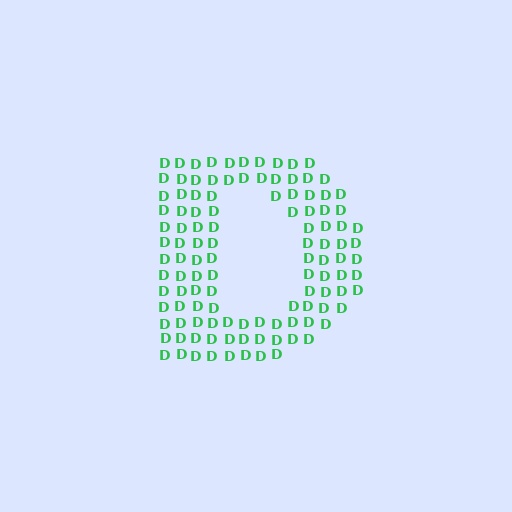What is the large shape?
The large shape is the letter D.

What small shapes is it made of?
It is made of small letter D's.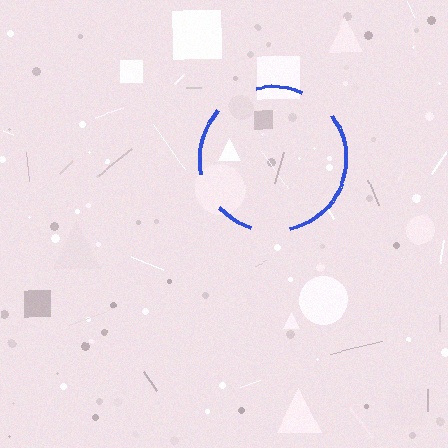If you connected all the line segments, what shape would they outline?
They would outline a circle.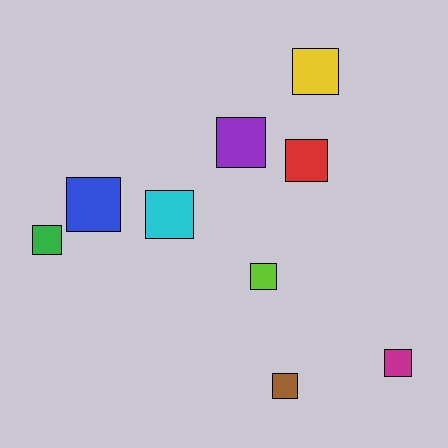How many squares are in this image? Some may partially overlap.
There are 9 squares.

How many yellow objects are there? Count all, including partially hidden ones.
There is 1 yellow object.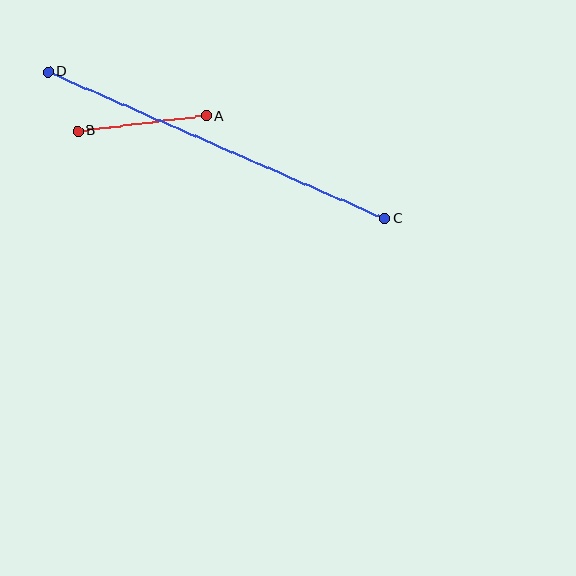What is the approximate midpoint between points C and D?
The midpoint is at approximately (216, 145) pixels.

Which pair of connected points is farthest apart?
Points C and D are farthest apart.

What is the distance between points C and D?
The distance is approximately 367 pixels.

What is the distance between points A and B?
The distance is approximately 130 pixels.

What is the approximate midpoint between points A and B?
The midpoint is at approximately (142, 123) pixels.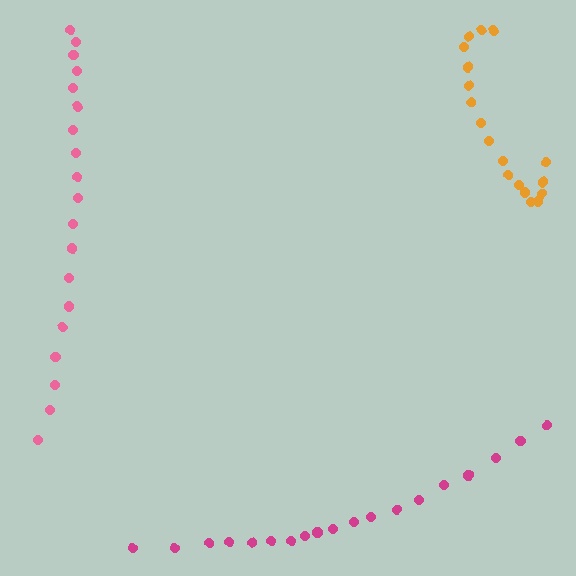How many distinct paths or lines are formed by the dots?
There are 3 distinct paths.